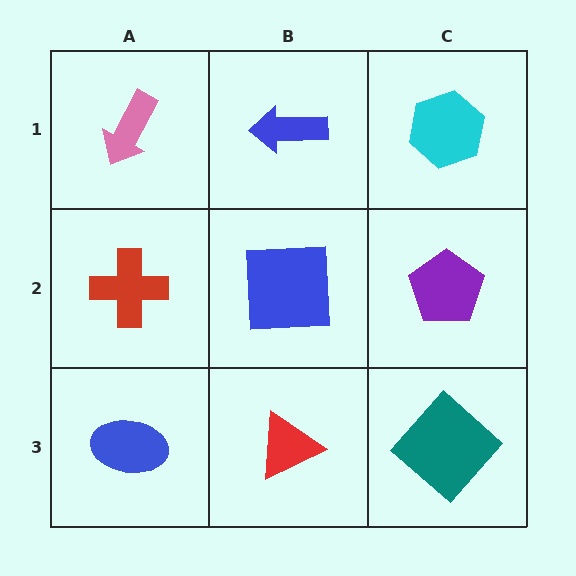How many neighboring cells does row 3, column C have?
2.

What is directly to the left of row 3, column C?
A red triangle.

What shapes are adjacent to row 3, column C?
A purple pentagon (row 2, column C), a red triangle (row 3, column B).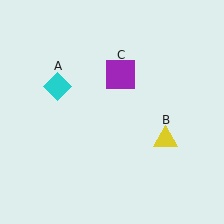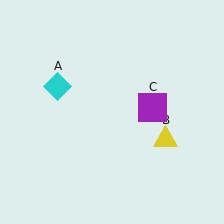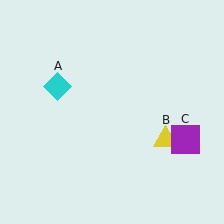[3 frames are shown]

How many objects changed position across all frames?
1 object changed position: purple square (object C).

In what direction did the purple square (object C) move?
The purple square (object C) moved down and to the right.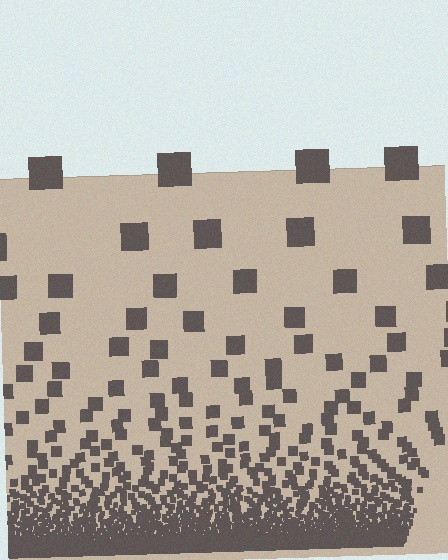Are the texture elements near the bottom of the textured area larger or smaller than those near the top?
Smaller. The gradient is inverted — elements near the bottom are smaller and denser.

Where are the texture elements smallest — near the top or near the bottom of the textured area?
Near the bottom.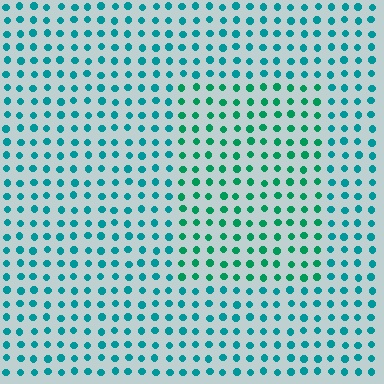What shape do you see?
I see a rectangle.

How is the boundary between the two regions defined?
The boundary is defined purely by a slight shift in hue (about 28 degrees). Spacing, size, and orientation are identical on both sides.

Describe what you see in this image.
The image is filled with small teal elements in a uniform arrangement. A rectangle-shaped region is visible where the elements are tinted to a slightly different hue, forming a subtle color boundary.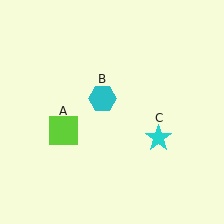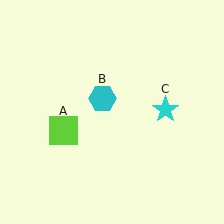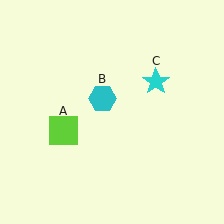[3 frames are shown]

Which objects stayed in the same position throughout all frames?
Lime square (object A) and cyan hexagon (object B) remained stationary.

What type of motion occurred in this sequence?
The cyan star (object C) rotated counterclockwise around the center of the scene.